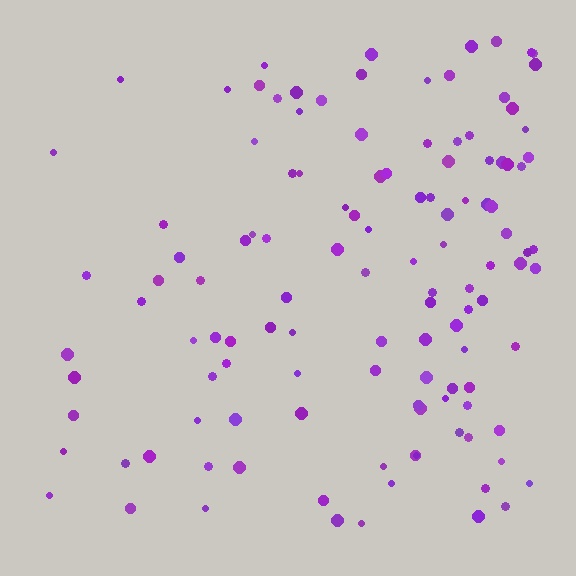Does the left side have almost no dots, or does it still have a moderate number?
Still a moderate number, just noticeably fewer than the right.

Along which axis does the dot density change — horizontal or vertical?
Horizontal.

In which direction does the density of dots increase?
From left to right, with the right side densest.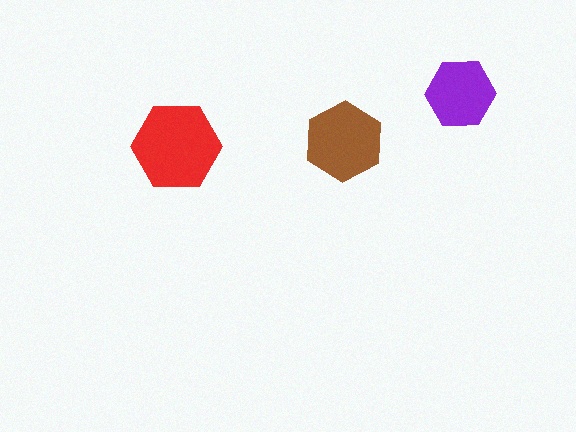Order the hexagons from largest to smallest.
the red one, the brown one, the purple one.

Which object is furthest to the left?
The red hexagon is leftmost.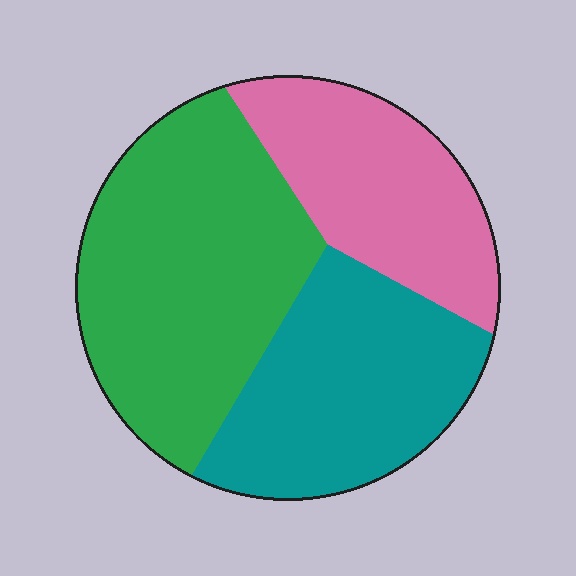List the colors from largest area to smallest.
From largest to smallest: green, teal, pink.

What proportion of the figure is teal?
Teal takes up between a sixth and a third of the figure.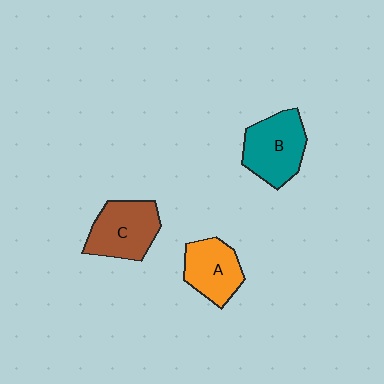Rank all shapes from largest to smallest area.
From largest to smallest: B (teal), C (brown), A (orange).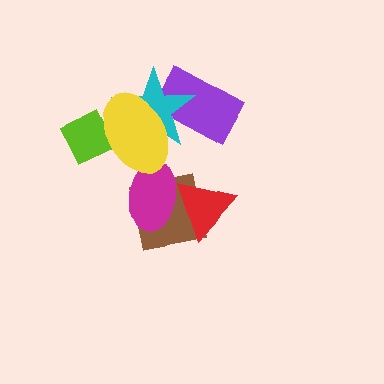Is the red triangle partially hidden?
Yes, it is partially covered by another shape.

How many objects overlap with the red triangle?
2 objects overlap with the red triangle.